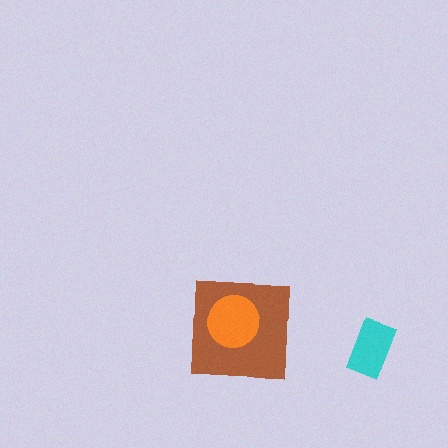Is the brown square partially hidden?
Yes, it is partially covered by another shape.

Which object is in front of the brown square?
The orange circle is in front of the brown square.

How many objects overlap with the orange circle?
1 object overlaps with the orange circle.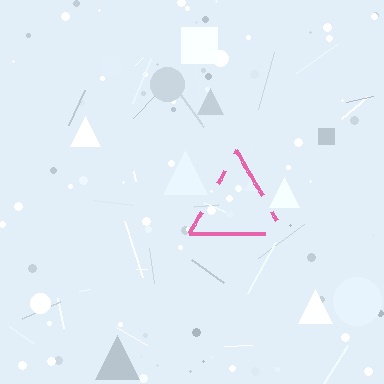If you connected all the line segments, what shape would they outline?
They would outline a triangle.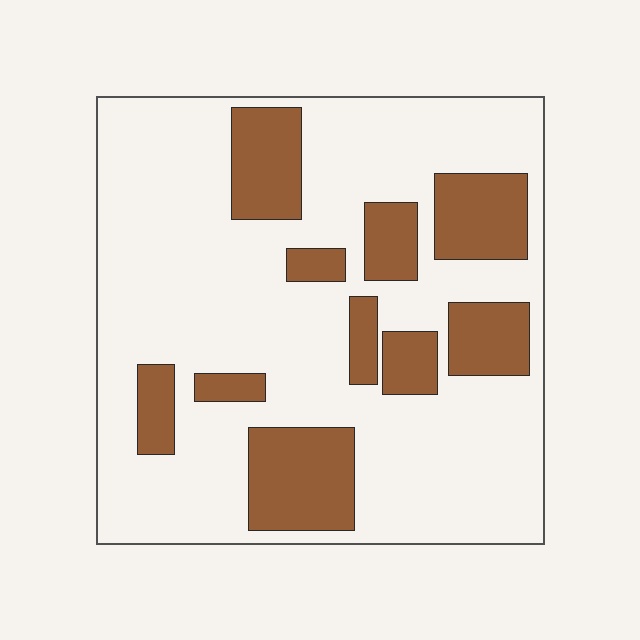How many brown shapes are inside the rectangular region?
10.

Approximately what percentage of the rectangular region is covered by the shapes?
Approximately 25%.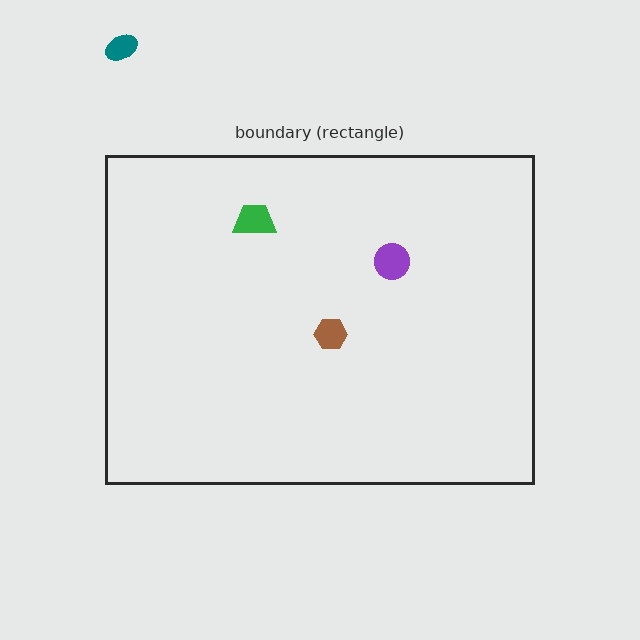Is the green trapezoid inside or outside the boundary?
Inside.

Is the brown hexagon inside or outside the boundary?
Inside.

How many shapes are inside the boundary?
3 inside, 1 outside.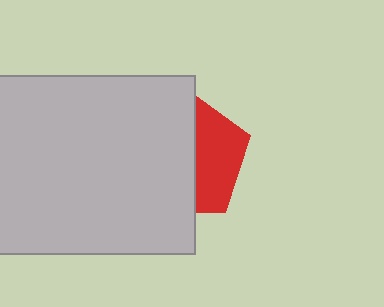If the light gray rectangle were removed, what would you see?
You would see the complete red pentagon.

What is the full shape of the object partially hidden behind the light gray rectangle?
The partially hidden object is a red pentagon.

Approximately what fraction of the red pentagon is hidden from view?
Roughly 61% of the red pentagon is hidden behind the light gray rectangle.